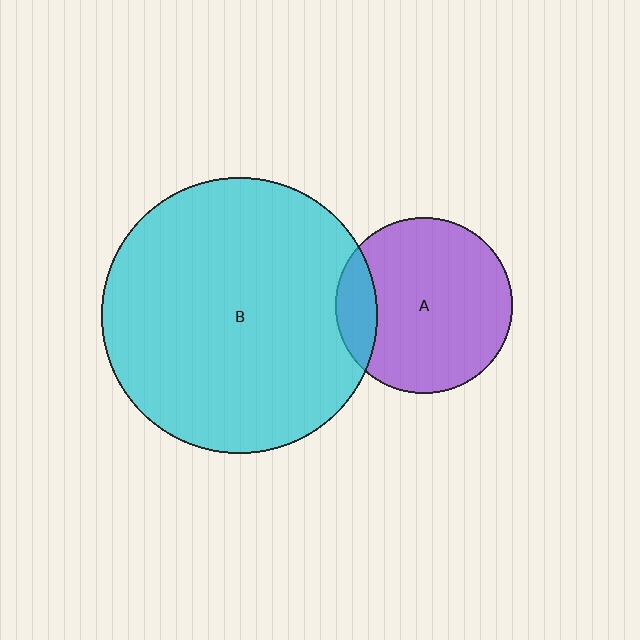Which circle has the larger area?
Circle B (cyan).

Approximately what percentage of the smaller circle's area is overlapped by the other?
Approximately 15%.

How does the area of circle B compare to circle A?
Approximately 2.4 times.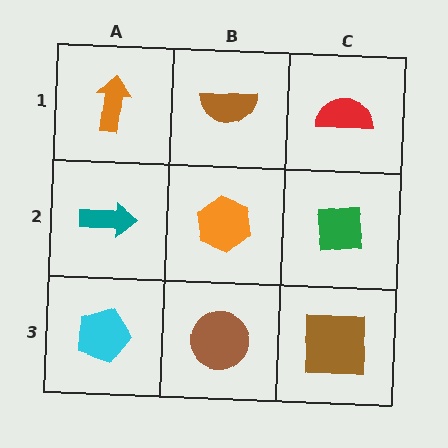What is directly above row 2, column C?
A red semicircle.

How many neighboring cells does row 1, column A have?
2.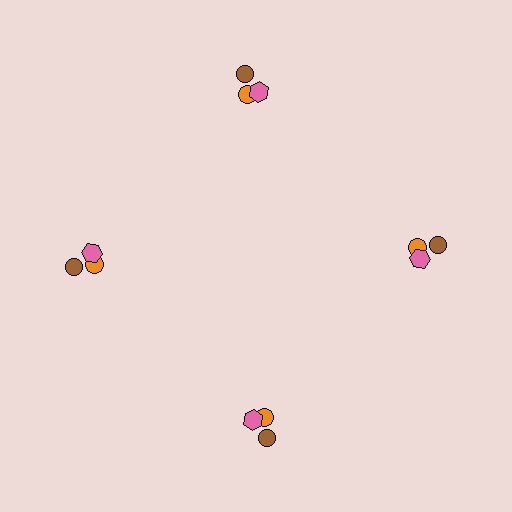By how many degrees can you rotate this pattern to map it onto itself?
The pattern maps onto itself every 90 degrees of rotation.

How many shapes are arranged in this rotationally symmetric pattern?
There are 12 shapes, arranged in 4 groups of 3.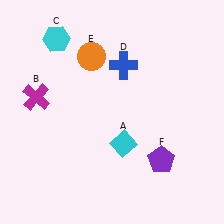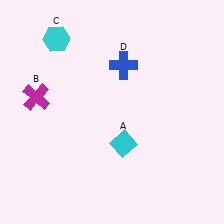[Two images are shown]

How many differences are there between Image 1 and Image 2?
There are 2 differences between the two images.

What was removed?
The purple pentagon (F), the orange circle (E) were removed in Image 2.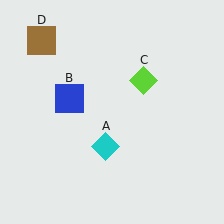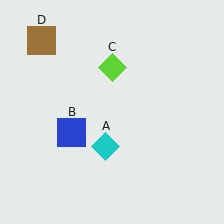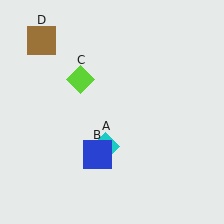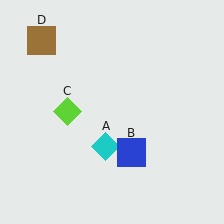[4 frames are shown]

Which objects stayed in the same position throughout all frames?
Cyan diamond (object A) and brown square (object D) remained stationary.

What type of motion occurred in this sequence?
The blue square (object B), lime diamond (object C) rotated counterclockwise around the center of the scene.